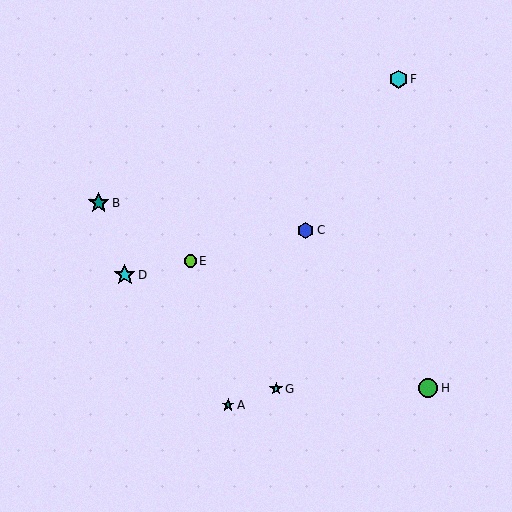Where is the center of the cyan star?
The center of the cyan star is at (276, 389).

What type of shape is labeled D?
Shape D is a cyan star.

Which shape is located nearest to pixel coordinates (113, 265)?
The cyan star (labeled D) at (125, 275) is nearest to that location.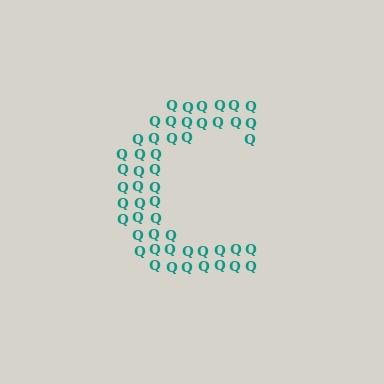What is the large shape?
The large shape is the letter C.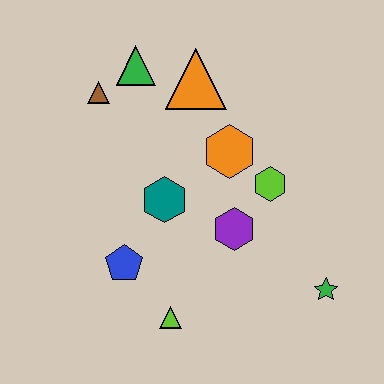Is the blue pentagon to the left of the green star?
Yes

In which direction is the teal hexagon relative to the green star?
The teal hexagon is to the left of the green star.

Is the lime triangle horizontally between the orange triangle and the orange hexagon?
No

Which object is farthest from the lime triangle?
The green triangle is farthest from the lime triangle.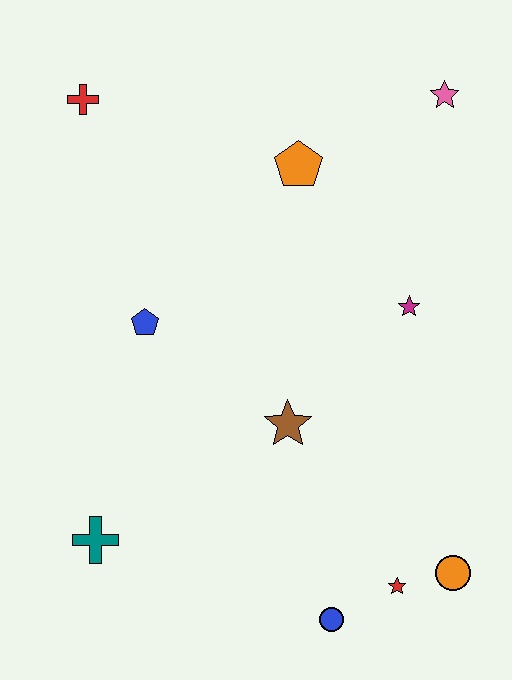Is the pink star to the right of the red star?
Yes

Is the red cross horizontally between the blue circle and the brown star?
No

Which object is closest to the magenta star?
The brown star is closest to the magenta star.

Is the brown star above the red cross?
No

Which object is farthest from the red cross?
The orange circle is farthest from the red cross.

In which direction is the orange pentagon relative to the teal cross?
The orange pentagon is above the teal cross.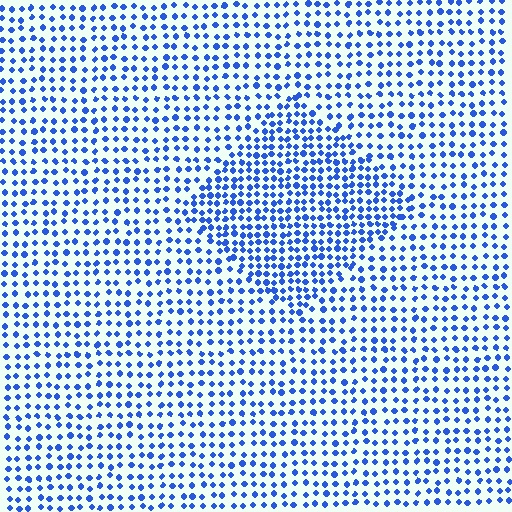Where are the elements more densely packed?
The elements are more densely packed inside the diamond boundary.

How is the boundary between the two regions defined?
The boundary is defined by a change in element density (approximately 1.6x ratio). All elements are the same color, size, and shape.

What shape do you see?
I see a diamond.